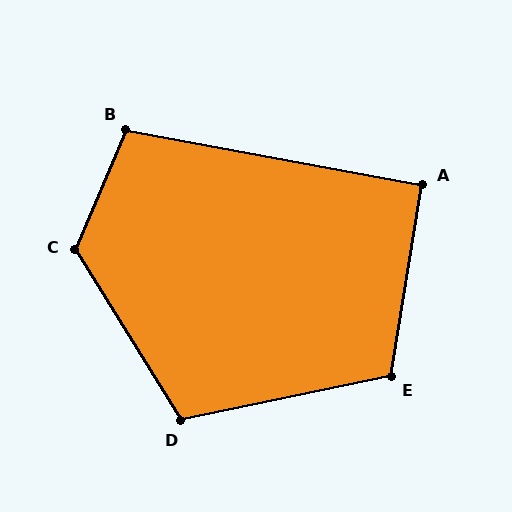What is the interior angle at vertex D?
Approximately 110 degrees (obtuse).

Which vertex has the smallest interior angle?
A, at approximately 91 degrees.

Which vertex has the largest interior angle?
C, at approximately 125 degrees.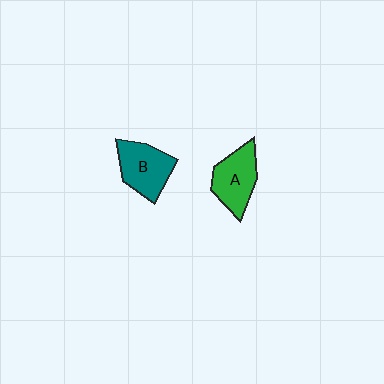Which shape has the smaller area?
Shape A (green).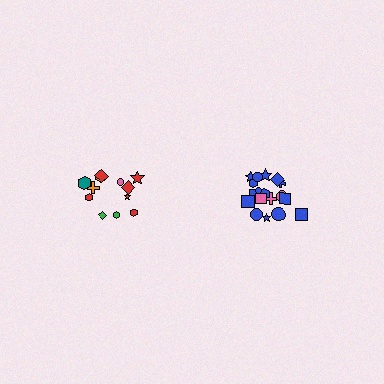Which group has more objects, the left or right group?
The right group.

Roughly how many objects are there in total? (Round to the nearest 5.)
Roughly 30 objects in total.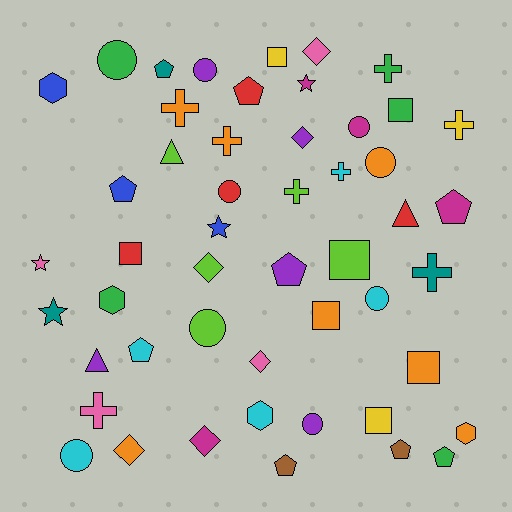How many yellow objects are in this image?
There are 3 yellow objects.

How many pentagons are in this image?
There are 9 pentagons.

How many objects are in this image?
There are 50 objects.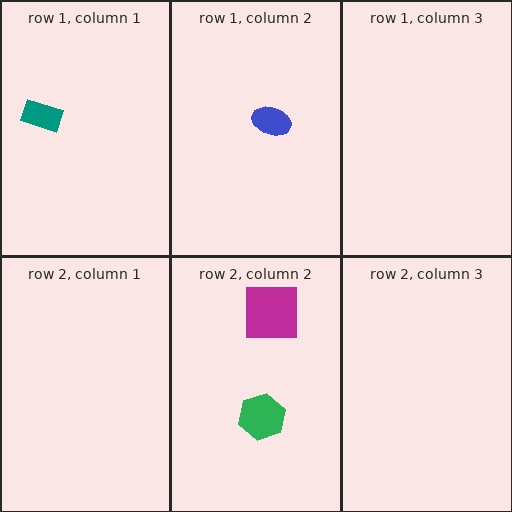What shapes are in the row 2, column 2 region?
The green hexagon, the magenta square.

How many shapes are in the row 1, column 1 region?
1.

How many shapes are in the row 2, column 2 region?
2.